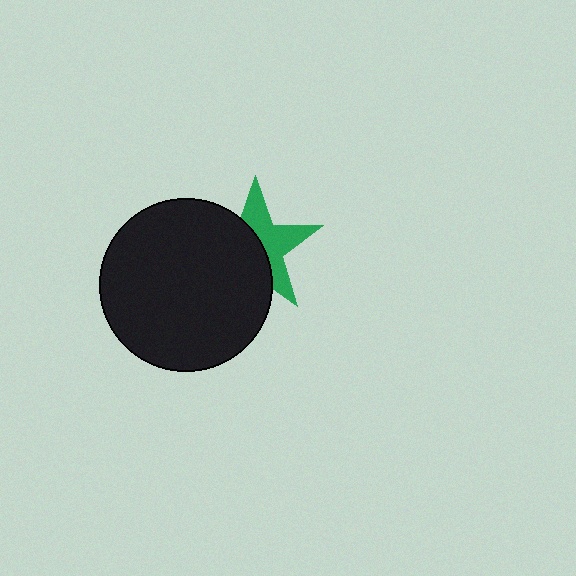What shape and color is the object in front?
The object in front is a black circle.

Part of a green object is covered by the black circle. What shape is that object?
It is a star.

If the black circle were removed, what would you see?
You would see the complete green star.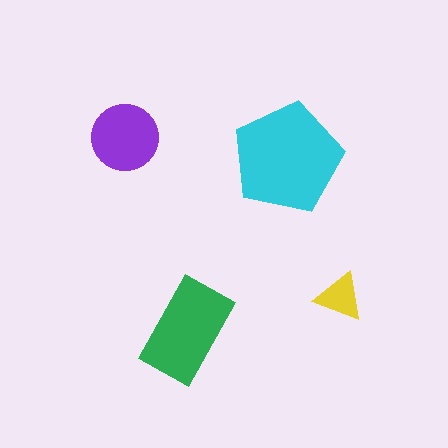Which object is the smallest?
The yellow triangle.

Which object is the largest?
The cyan pentagon.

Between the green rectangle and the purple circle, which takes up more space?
The green rectangle.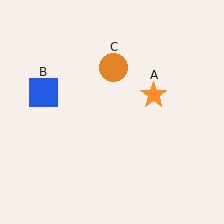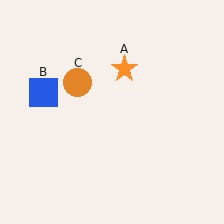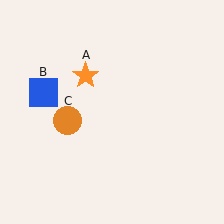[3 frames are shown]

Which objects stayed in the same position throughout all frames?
Blue square (object B) remained stationary.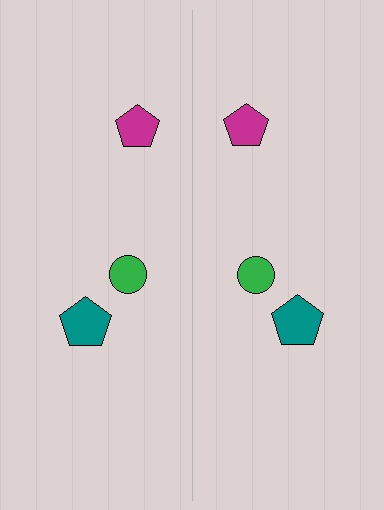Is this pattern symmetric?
Yes, this pattern has bilateral (reflection) symmetry.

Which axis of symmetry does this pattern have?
The pattern has a vertical axis of symmetry running through the center of the image.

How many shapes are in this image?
There are 6 shapes in this image.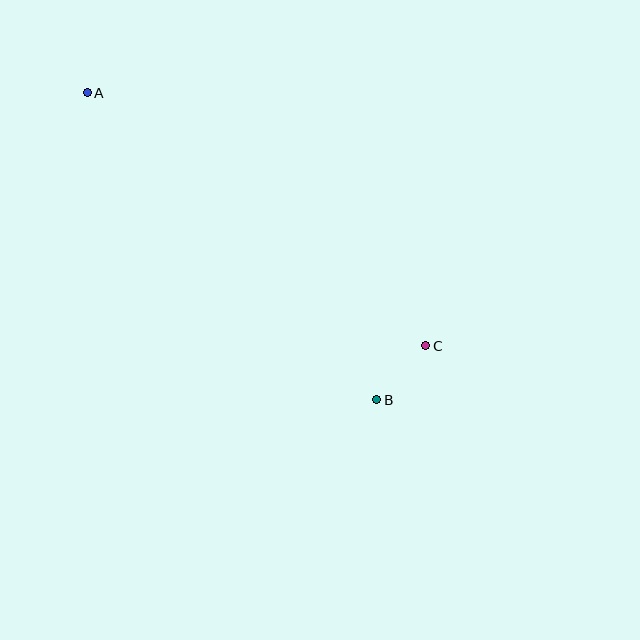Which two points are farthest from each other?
Points A and C are farthest from each other.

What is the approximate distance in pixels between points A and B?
The distance between A and B is approximately 422 pixels.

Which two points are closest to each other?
Points B and C are closest to each other.